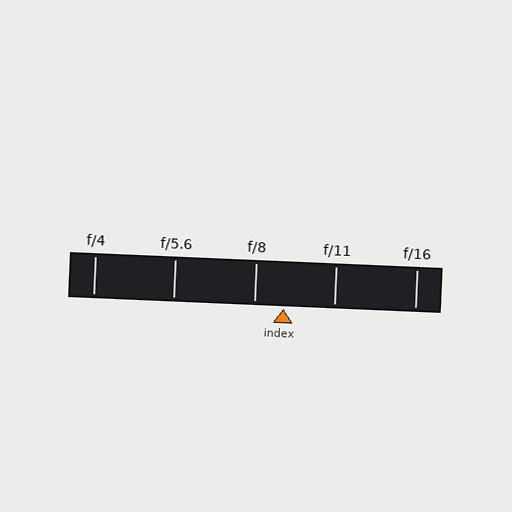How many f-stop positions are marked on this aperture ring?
There are 5 f-stop positions marked.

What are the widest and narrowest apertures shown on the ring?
The widest aperture shown is f/4 and the narrowest is f/16.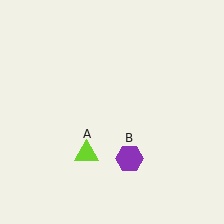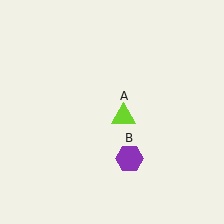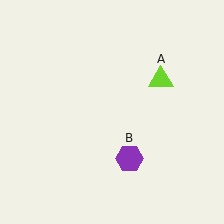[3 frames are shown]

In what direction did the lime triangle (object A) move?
The lime triangle (object A) moved up and to the right.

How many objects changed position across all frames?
1 object changed position: lime triangle (object A).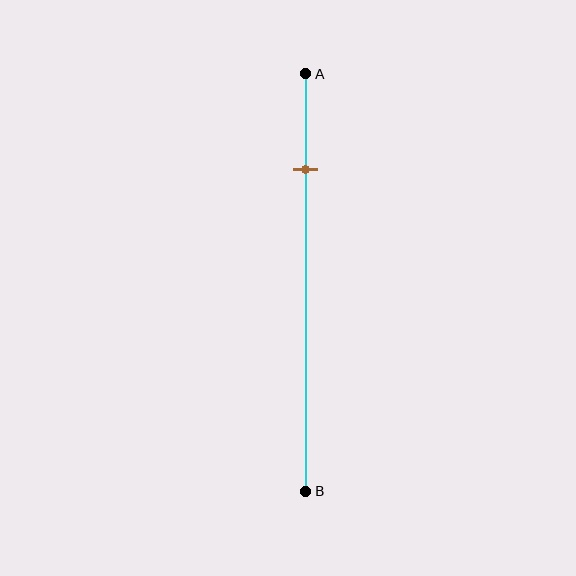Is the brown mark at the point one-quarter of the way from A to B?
Yes, the mark is approximately at the one-quarter point.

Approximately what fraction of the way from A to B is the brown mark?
The brown mark is approximately 25% of the way from A to B.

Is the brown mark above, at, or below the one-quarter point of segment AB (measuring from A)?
The brown mark is approximately at the one-quarter point of segment AB.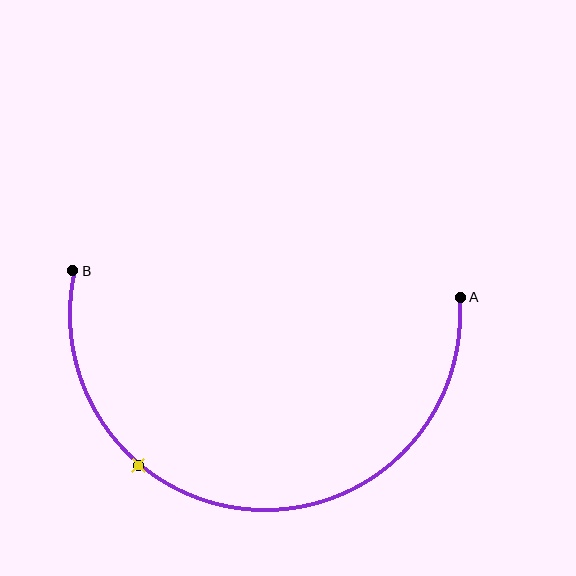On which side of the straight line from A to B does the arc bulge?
The arc bulges below the straight line connecting A and B.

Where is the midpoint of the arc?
The arc midpoint is the point on the curve farthest from the straight line joining A and B. It sits below that line.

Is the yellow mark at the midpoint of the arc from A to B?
No. The yellow mark lies on the arc but is closer to endpoint B. The arc midpoint would be at the point on the curve equidistant along the arc from both A and B.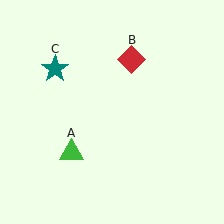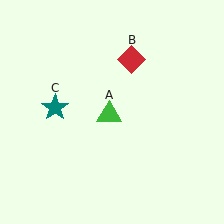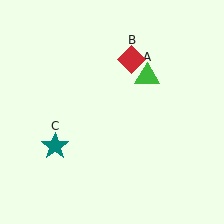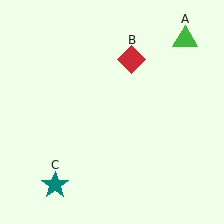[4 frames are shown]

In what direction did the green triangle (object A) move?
The green triangle (object A) moved up and to the right.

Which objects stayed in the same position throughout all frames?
Red diamond (object B) remained stationary.